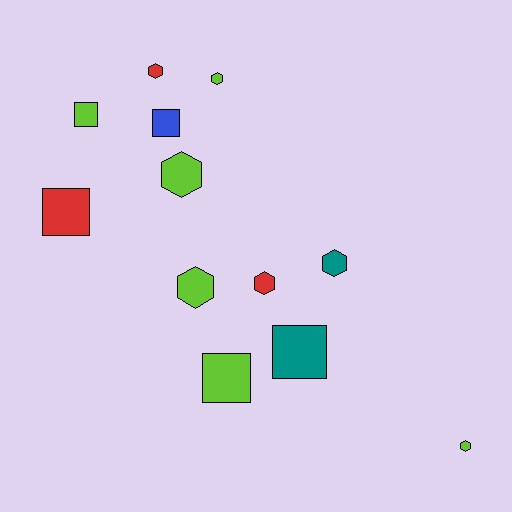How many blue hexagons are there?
There are no blue hexagons.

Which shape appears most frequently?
Hexagon, with 7 objects.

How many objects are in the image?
There are 12 objects.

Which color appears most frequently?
Lime, with 6 objects.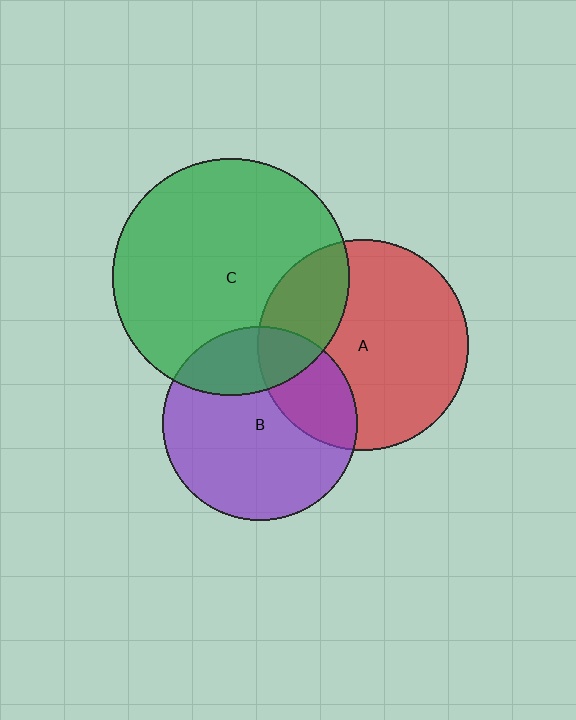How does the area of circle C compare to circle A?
Approximately 1.3 times.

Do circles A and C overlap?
Yes.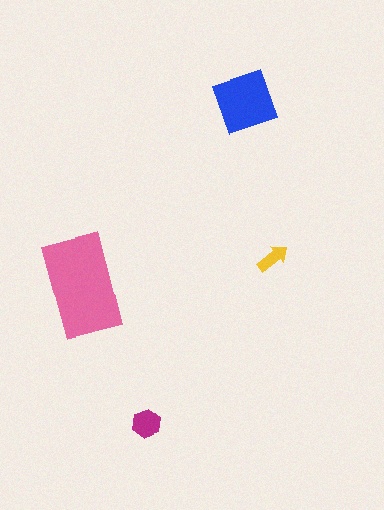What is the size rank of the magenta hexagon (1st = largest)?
3rd.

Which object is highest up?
The blue square is topmost.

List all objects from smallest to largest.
The yellow arrow, the magenta hexagon, the blue square, the pink rectangle.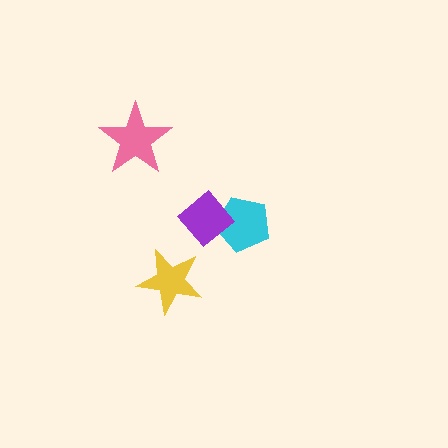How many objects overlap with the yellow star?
0 objects overlap with the yellow star.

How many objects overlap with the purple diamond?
1 object overlaps with the purple diamond.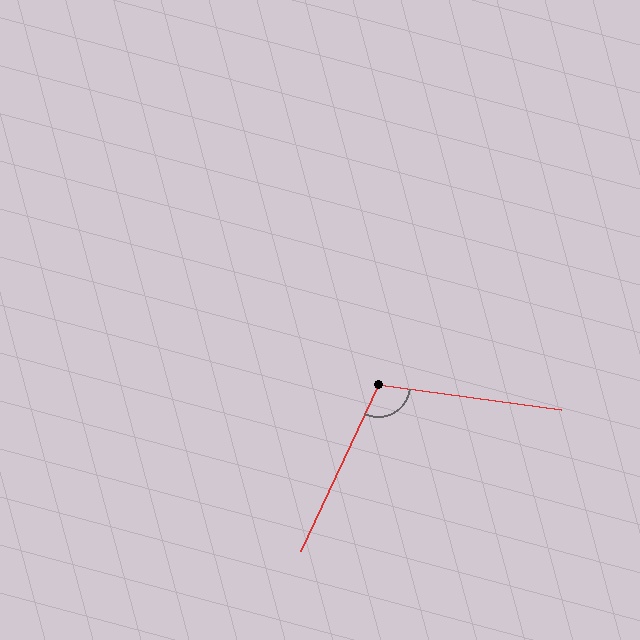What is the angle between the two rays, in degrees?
Approximately 107 degrees.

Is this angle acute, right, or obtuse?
It is obtuse.